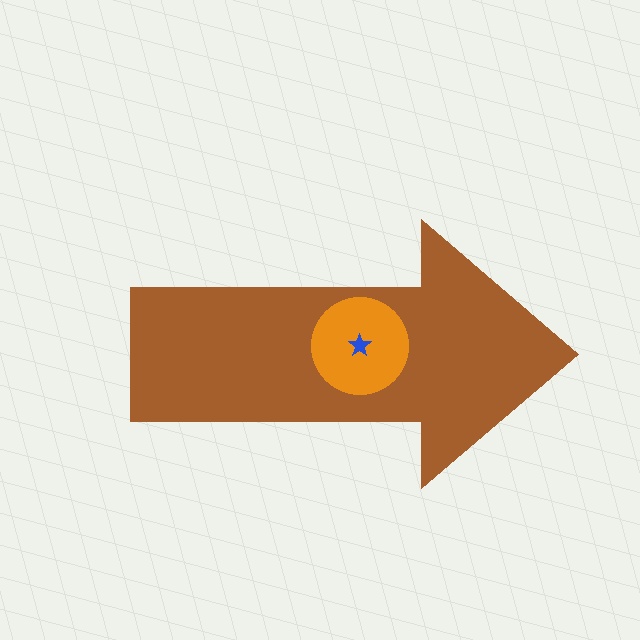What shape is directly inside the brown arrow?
The orange circle.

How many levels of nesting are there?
3.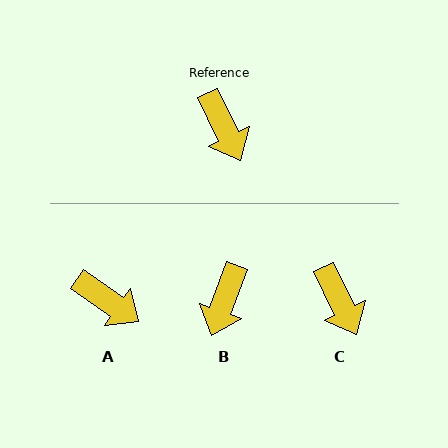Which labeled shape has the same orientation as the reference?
C.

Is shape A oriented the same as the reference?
No, it is off by about 29 degrees.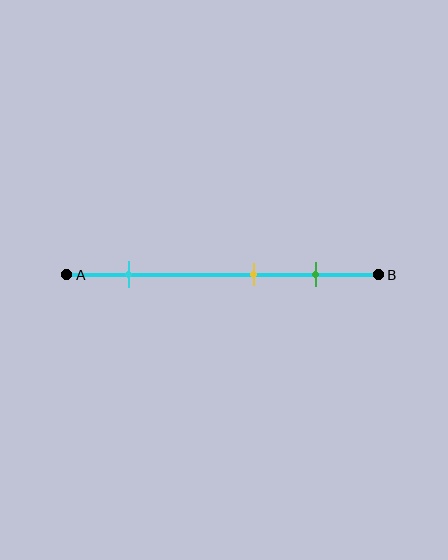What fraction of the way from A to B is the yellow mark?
The yellow mark is approximately 60% (0.6) of the way from A to B.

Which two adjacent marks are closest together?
The yellow and green marks are the closest adjacent pair.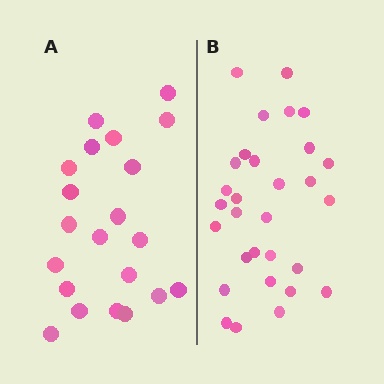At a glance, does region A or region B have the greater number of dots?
Region B (the right region) has more dots.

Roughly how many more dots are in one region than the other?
Region B has roughly 8 or so more dots than region A.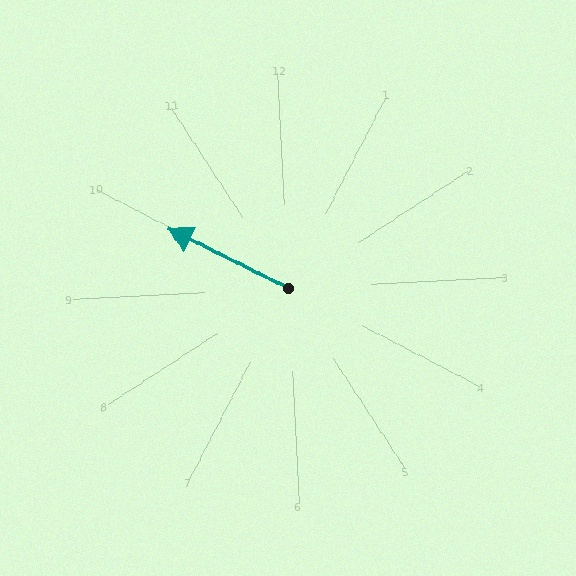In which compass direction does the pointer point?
Northwest.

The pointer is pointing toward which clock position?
Roughly 10 o'clock.